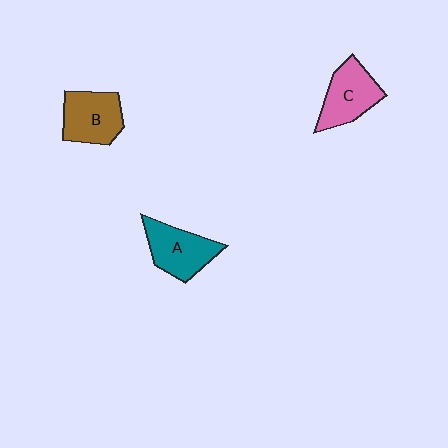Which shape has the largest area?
Shape A (teal).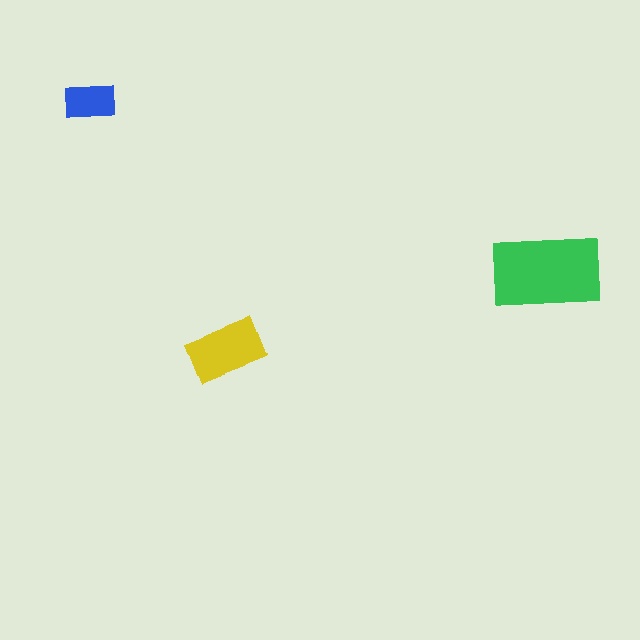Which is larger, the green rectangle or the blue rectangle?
The green one.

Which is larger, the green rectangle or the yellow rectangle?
The green one.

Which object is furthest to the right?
The green rectangle is rightmost.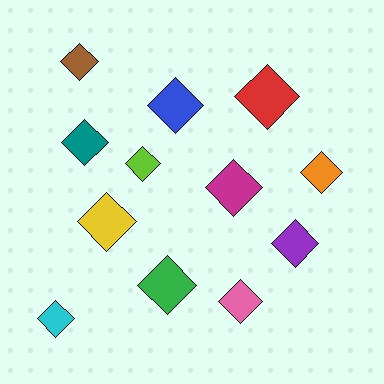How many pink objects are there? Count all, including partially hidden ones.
There is 1 pink object.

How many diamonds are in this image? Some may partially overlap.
There are 12 diamonds.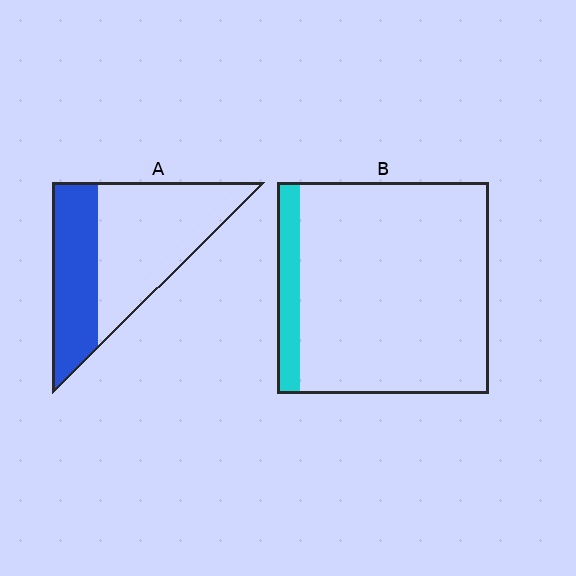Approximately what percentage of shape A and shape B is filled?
A is approximately 40% and B is approximately 10%.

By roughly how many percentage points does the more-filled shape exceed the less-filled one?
By roughly 30 percentage points (A over B).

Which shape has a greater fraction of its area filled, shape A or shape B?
Shape A.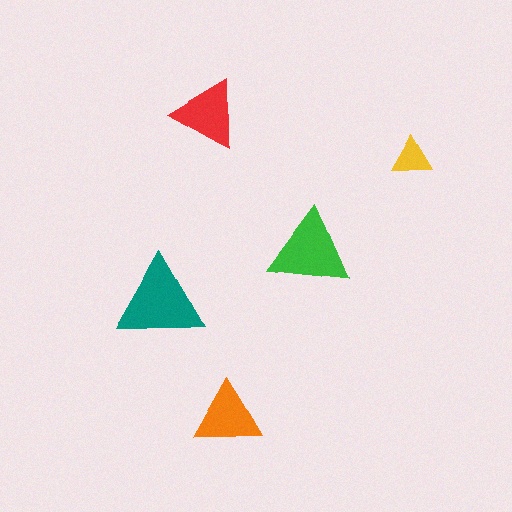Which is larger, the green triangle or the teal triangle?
The teal one.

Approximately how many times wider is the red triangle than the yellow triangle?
About 1.5 times wider.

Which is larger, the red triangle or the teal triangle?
The teal one.